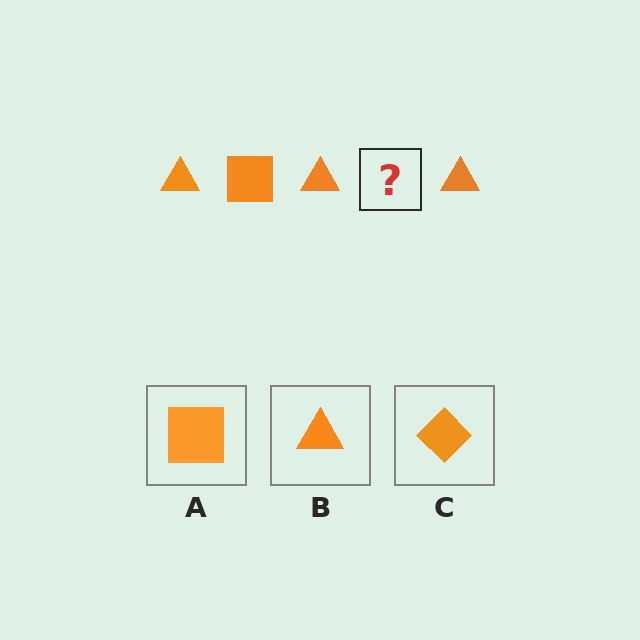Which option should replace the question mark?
Option A.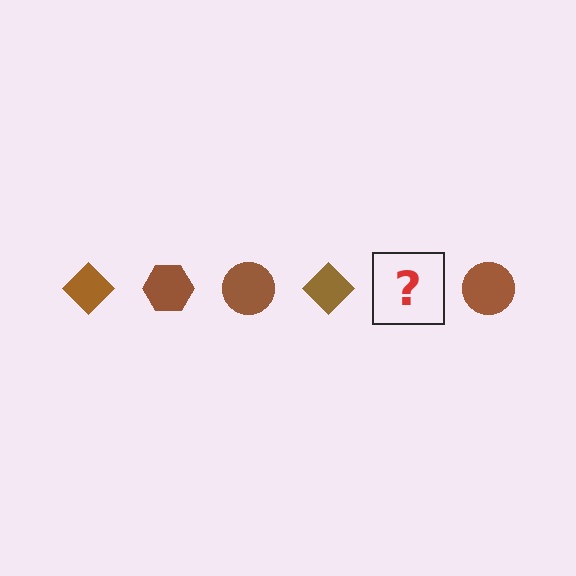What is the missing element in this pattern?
The missing element is a brown hexagon.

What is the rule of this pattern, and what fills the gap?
The rule is that the pattern cycles through diamond, hexagon, circle shapes in brown. The gap should be filled with a brown hexagon.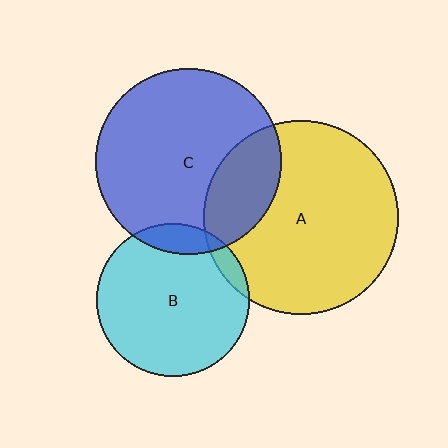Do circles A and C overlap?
Yes.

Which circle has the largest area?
Circle A (yellow).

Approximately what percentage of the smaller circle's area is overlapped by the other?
Approximately 25%.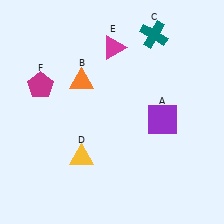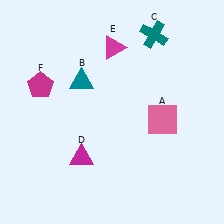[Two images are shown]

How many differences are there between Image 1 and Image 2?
There are 3 differences between the two images.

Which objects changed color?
A changed from purple to pink. B changed from orange to teal. D changed from yellow to magenta.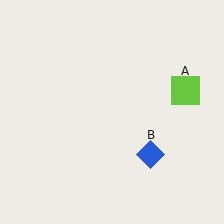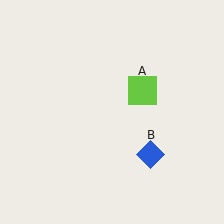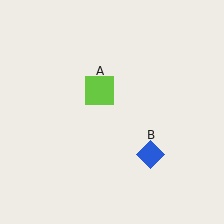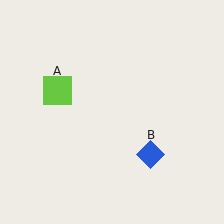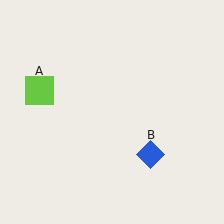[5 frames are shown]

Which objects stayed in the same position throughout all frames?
Blue diamond (object B) remained stationary.